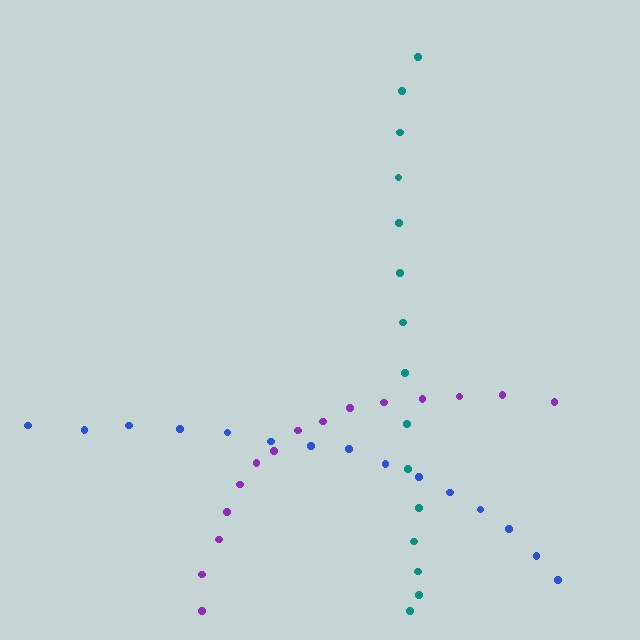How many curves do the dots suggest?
There are 3 distinct paths.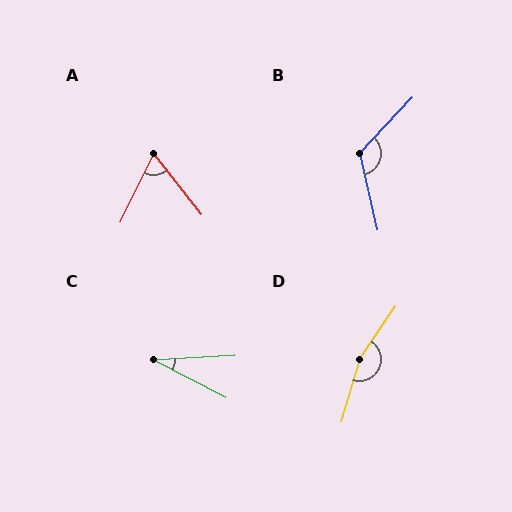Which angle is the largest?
D, at approximately 162 degrees.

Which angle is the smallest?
C, at approximately 30 degrees.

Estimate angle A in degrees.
Approximately 64 degrees.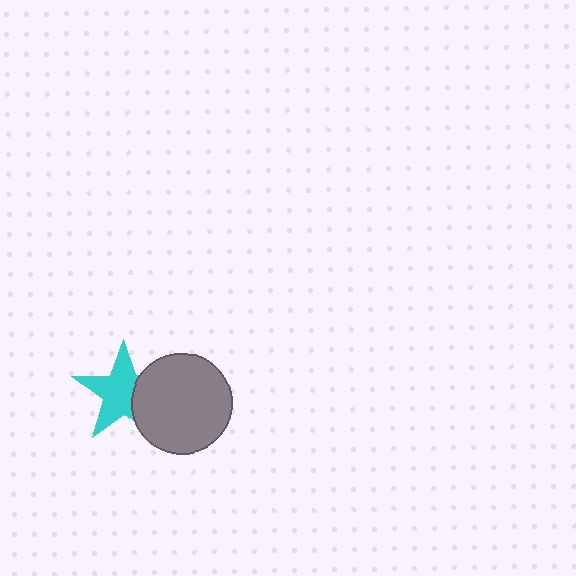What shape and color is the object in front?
The object in front is a gray circle.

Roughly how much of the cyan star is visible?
Most of it is visible (roughly 68%).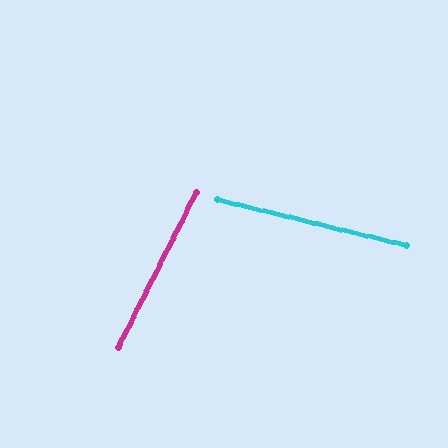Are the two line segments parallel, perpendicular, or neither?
Neither parallel nor perpendicular — they differ by about 77°.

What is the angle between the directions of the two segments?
Approximately 77 degrees.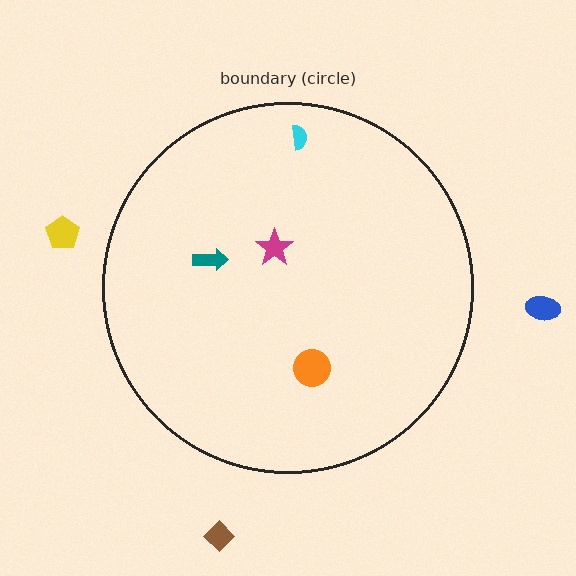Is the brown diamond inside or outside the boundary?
Outside.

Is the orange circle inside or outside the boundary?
Inside.